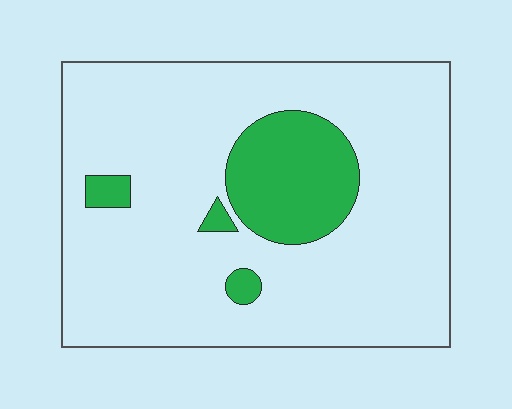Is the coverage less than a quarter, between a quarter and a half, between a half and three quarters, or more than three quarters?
Less than a quarter.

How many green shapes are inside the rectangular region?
4.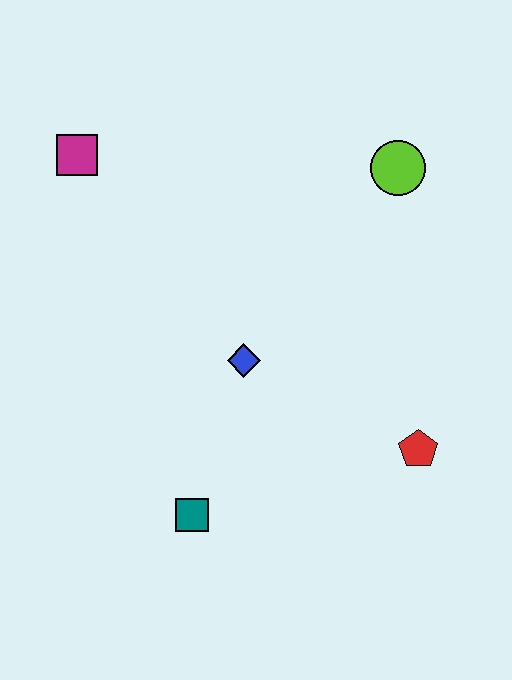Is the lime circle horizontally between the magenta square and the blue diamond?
No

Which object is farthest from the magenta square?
The red pentagon is farthest from the magenta square.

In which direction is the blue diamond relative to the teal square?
The blue diamond is above the teal square.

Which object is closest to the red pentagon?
The blue diamond is closest to the red pentagon.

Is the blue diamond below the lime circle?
Yes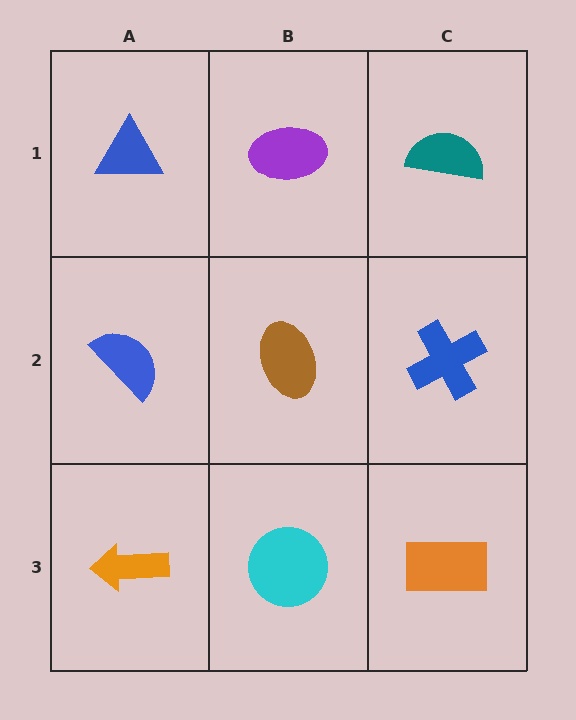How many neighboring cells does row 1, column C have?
2.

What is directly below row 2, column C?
An orange rectangle.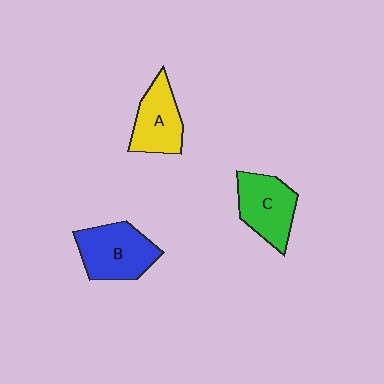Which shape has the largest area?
Shape B (blue).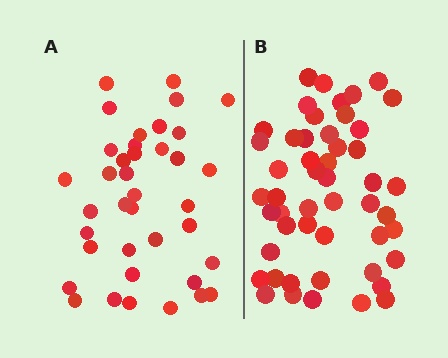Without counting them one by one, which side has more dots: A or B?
Region B (the right region) has more dots.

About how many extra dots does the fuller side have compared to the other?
Region B has roughly 12 or so more dots than region A.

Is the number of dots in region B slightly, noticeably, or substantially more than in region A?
Region B has noticeably more, but not dramatically so. The ratio is roughly 1.3 to 1.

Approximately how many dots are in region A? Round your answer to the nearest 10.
About 40 dots. (The exact count is 38, which rounds to 40.)